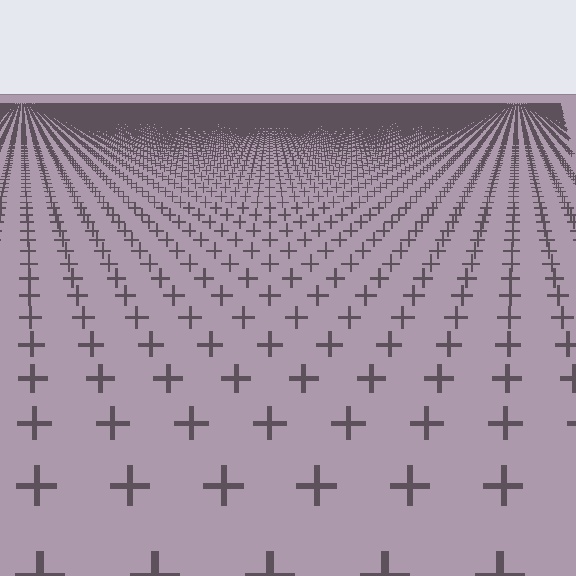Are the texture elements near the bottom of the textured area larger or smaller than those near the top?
Larger. Near the bottom, elements are closer to the viewer and appear at a bigger on-screen size.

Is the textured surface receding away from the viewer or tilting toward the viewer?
The surface is receding away from the viewer. Texture elements get smaller and denser toward the top.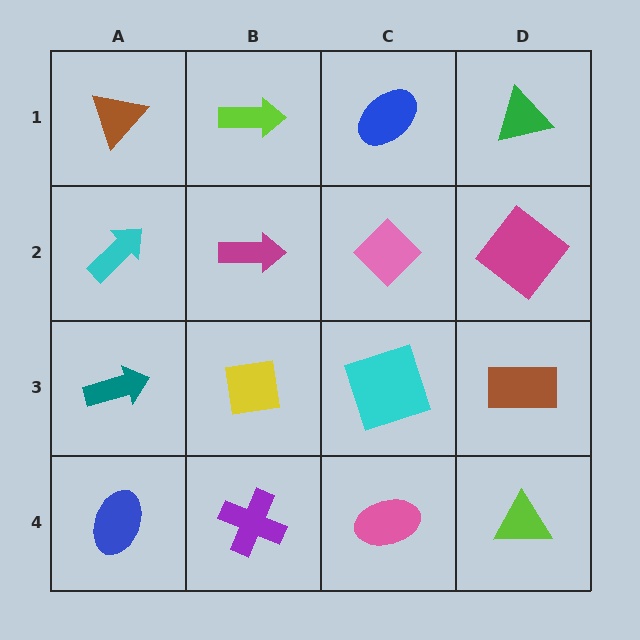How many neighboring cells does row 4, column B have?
3.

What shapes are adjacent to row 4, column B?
A yellow square (row 3, column B), a blue ellipse (row 4, column A), a pink ellipse (row 4, column C).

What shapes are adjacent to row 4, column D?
A brown rectangle (row 3, column D), a pink ellipse (row 4, column C).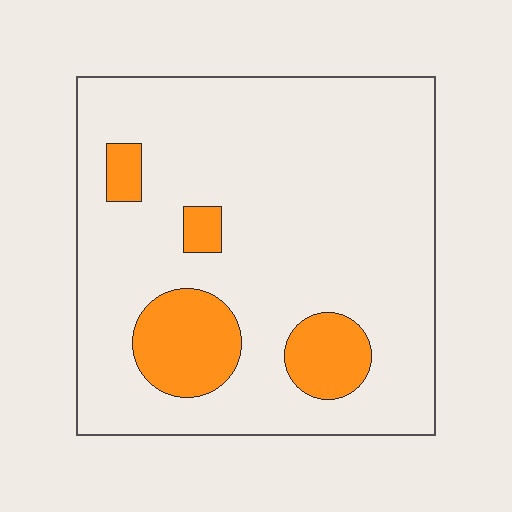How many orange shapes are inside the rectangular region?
4.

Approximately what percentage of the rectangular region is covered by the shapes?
Approximately 15%.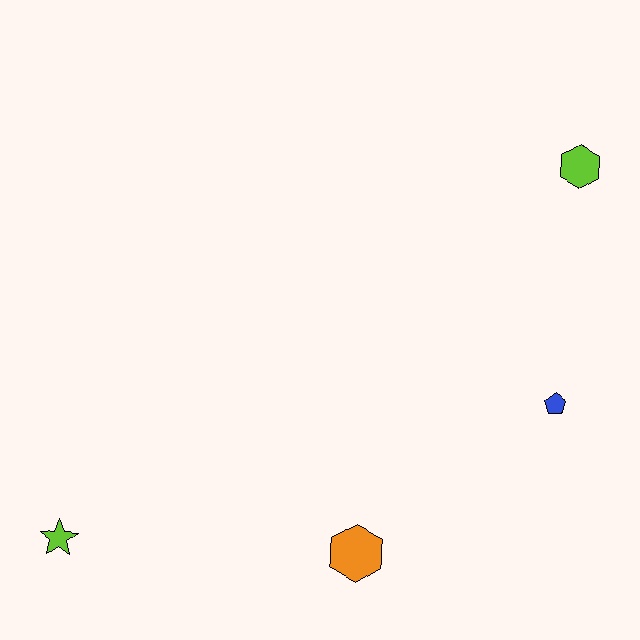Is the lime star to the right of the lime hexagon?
No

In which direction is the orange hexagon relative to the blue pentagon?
The orange hexagon is to the left of the blue pentagon.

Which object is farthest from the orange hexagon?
The lime hexagon is farthest from the orange hexagon.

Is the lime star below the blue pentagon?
Yes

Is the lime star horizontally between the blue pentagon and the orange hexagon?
No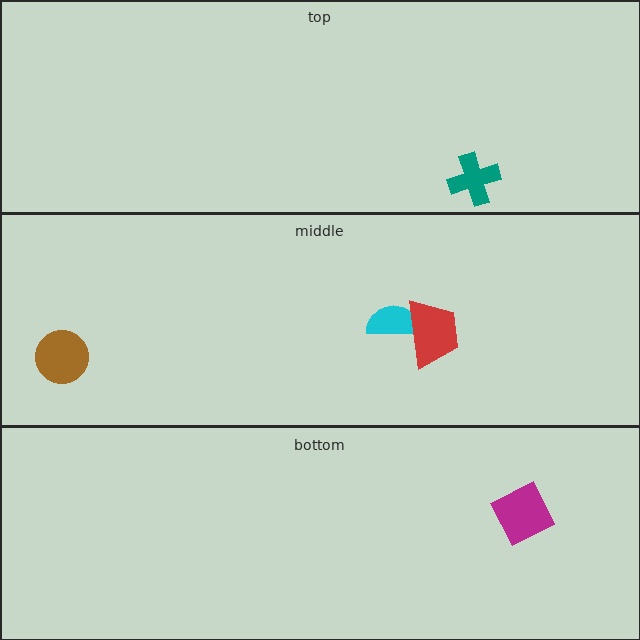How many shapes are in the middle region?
3.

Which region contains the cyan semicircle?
The middle region.